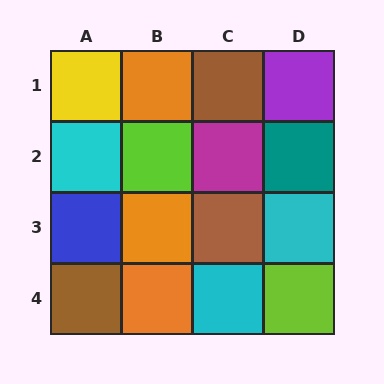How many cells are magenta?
1 cell is magenta.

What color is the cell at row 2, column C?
Magenta.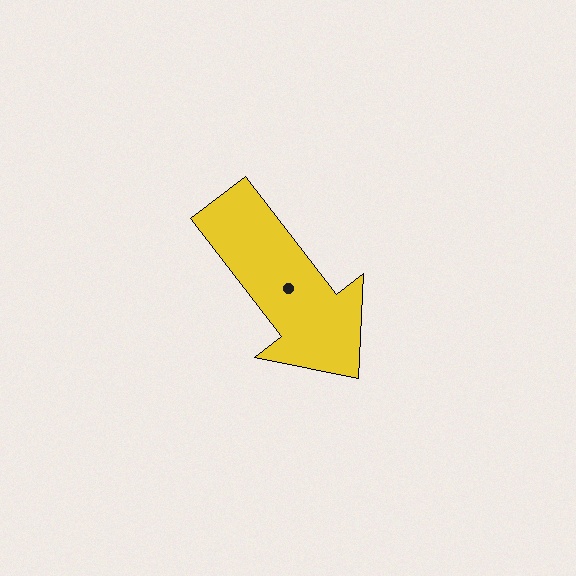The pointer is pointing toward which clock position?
Roughly 5 o'clock.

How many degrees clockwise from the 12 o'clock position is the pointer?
Approximately 142 degrees.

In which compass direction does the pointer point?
Southeast.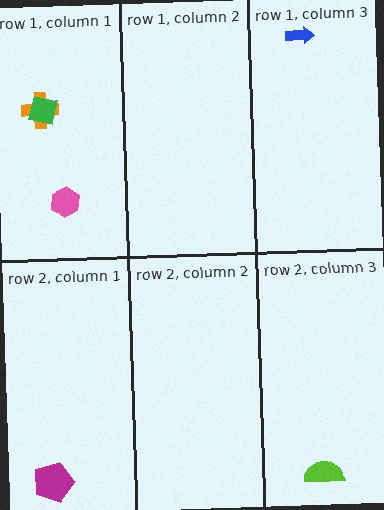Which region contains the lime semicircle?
The row 2, column 3 region.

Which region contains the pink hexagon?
The row 1, column 1 region.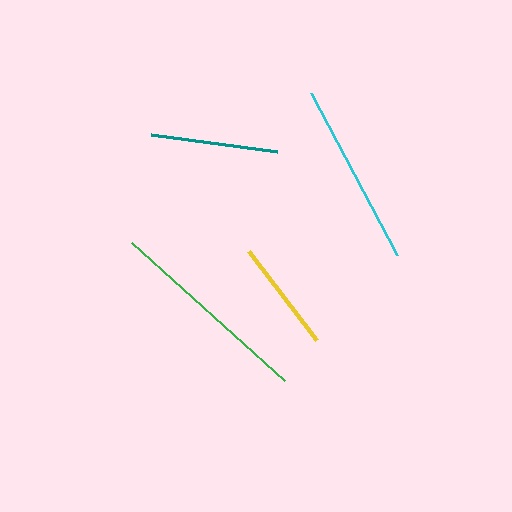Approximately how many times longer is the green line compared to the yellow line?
The green line is approximately 1.8 times the length of the yellow line.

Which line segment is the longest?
The green line is the longest at approximately 205 pixels.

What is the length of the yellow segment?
The yellow segment is approximately 111 pixels long.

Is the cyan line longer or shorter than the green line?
The green line is longer than the cyan line.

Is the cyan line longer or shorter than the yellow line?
The cyan line is longer than the yellow line.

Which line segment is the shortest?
The yellow line is the shortest at approximately 111 pixels.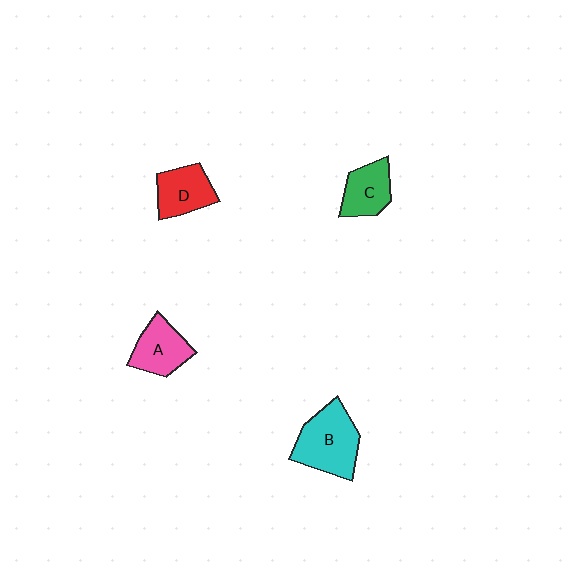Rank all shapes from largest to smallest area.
From largest to smallest: B (cyan), A (pink), D (red), C (green).